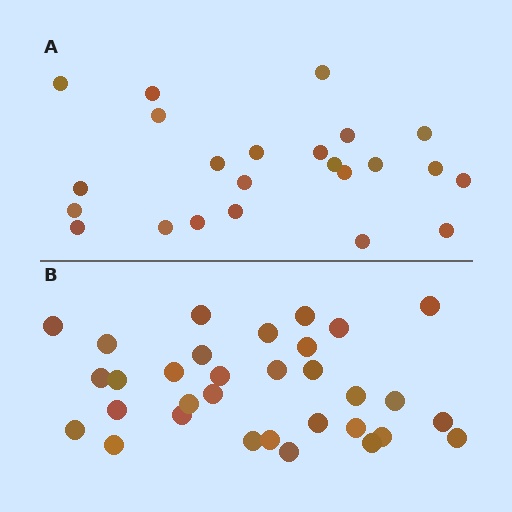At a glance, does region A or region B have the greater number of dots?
Region B (the bottom region) has more dots.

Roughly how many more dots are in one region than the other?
Region B has roughly 8 or so more dots than region A.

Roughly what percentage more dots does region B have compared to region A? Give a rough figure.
About 40% more.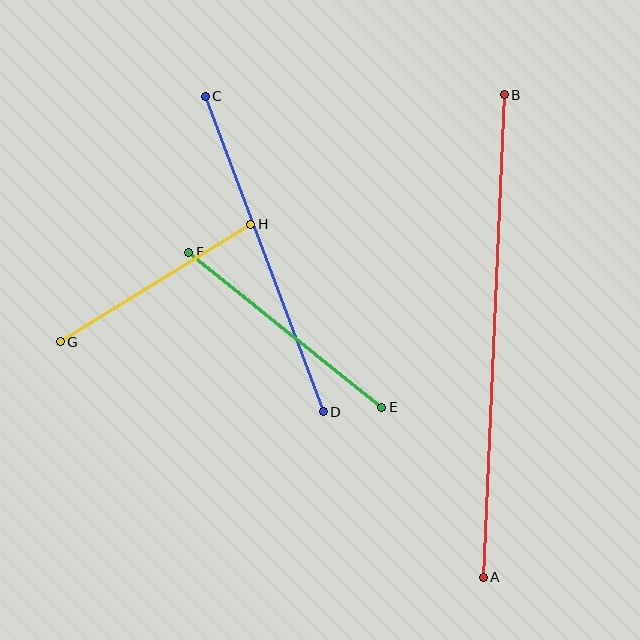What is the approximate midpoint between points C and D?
The midpoint is at approximately (264, 254) pixels.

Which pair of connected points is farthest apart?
Points A and B are farthest apart.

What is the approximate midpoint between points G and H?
The midpoint is at approximately (156, 283) pixels.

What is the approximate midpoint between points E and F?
The midpoint is at approximately (285, 330) pixels.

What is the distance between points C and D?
The distance is approximately 337 pixels.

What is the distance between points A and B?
The distance is approximately 483 pixels.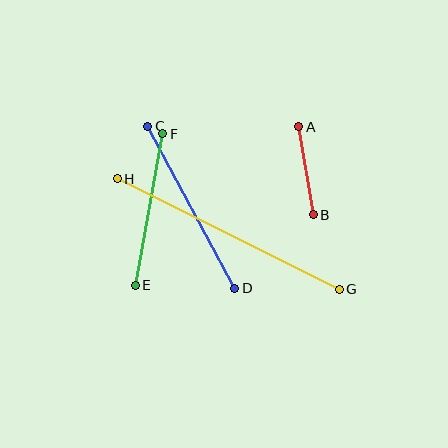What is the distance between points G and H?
The distance is approximately 248 pixels.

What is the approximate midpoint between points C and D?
The midpoint is at approximately (191, 207) pixels.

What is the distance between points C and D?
The distance is approximately 184 pixels.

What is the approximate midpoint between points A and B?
The midpoint is at approximately (306, 171) pixels.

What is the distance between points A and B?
The distance is approximately 89 pixels.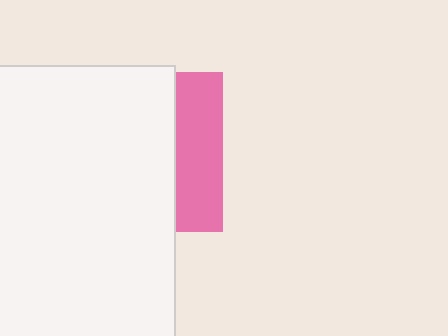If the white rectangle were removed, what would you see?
You would see the complete pink square.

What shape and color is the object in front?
The object in front is a white rectangle.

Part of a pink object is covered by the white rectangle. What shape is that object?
It is a square.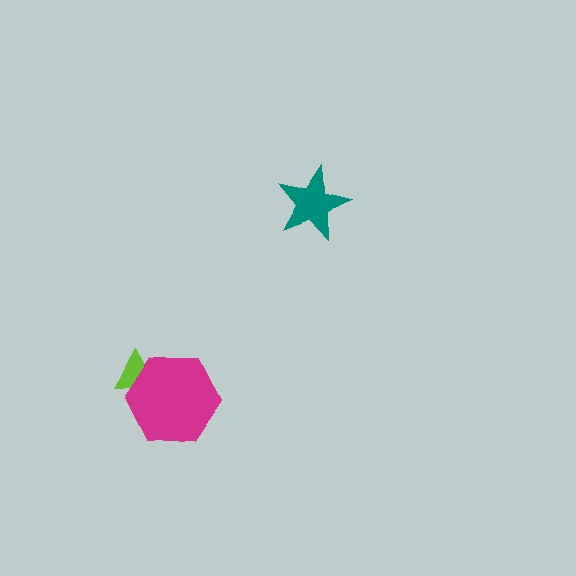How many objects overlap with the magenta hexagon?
1 object overlaps with the magenta hexagon.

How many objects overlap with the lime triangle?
1 object overlaps with the lime triangle.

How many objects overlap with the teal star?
0 objects overlap with the teal star.